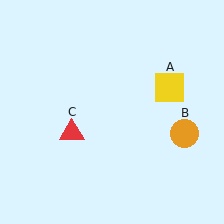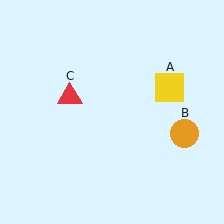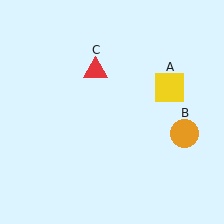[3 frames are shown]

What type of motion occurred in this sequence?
The red triangle (object C) rotated clockwise around the center of the scene.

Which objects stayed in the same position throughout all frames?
Yellow square (object A) and orange circle (object B) remained stationary.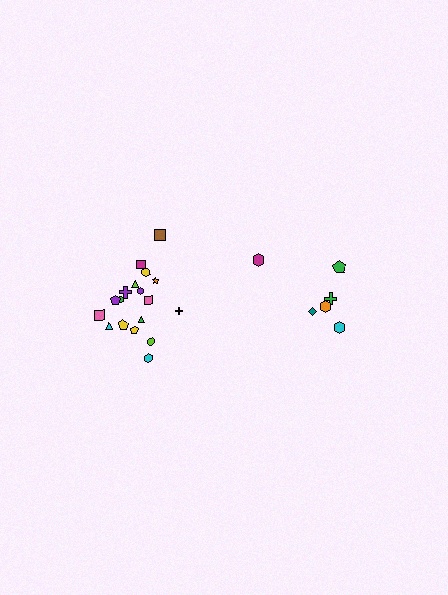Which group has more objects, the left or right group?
The left group.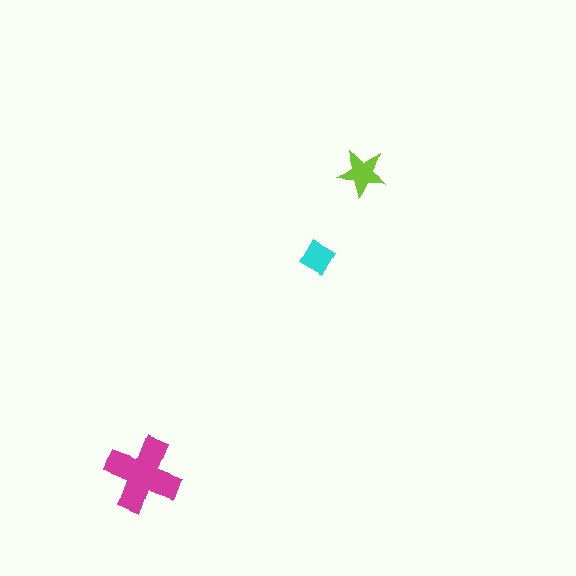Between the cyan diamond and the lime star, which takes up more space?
The lime star.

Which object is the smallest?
The cyan diamond.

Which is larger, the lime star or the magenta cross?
The magenta cross.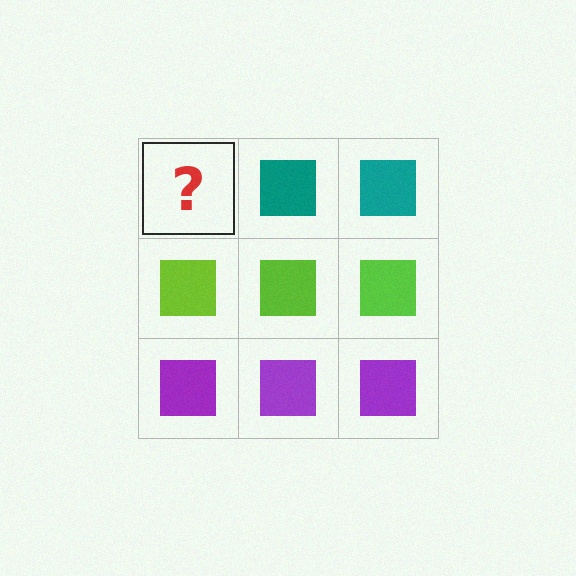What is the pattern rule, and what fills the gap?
The rule is that each row has a consistent color. The gap should be filled with a teal square.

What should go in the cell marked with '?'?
The missing cell should contain a teal square.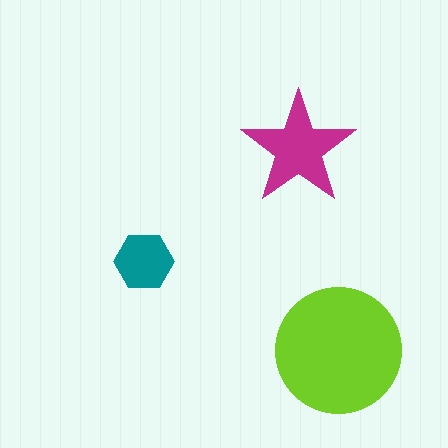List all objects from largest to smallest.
The lime circle, the magenta star, the teal hexagon.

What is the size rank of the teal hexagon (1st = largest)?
3rd.